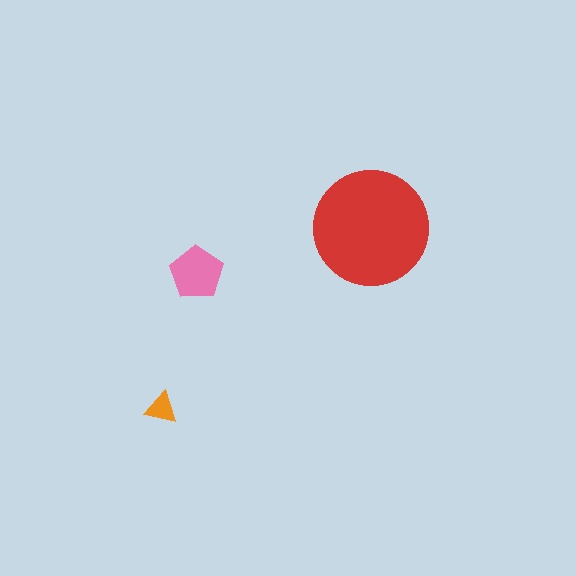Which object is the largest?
The red circle.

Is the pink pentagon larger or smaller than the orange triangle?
Larger.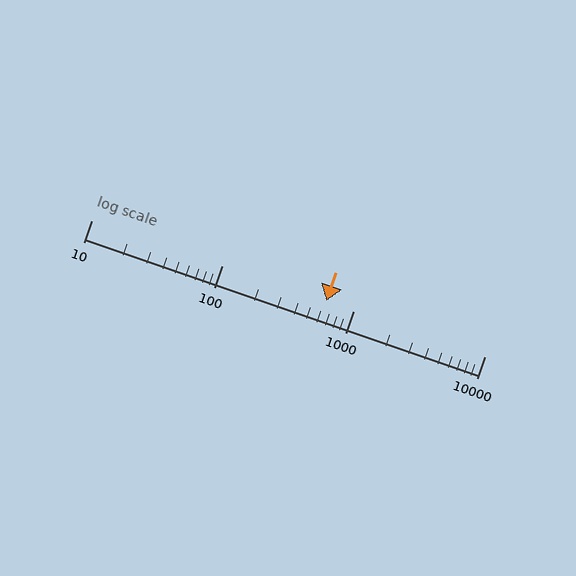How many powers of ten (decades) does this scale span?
The scale spans 3 decades, from 10 to 10000.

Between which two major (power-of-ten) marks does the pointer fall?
The pointer is between 100 and 1000.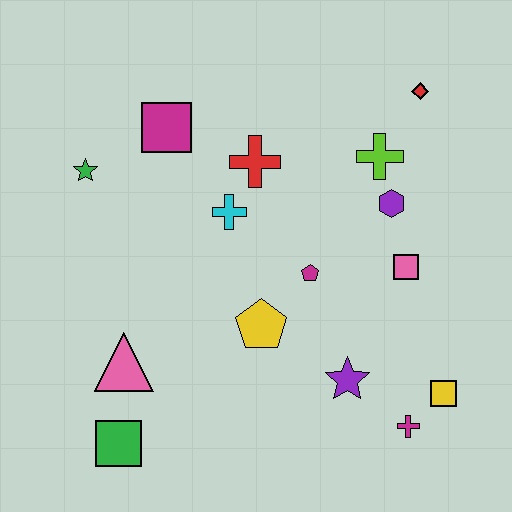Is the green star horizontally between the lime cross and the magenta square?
No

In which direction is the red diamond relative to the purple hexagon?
The red diamond is above the purple hexagon.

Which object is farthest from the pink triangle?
The red diamond is farthest from the pink triangle.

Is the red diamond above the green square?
Yes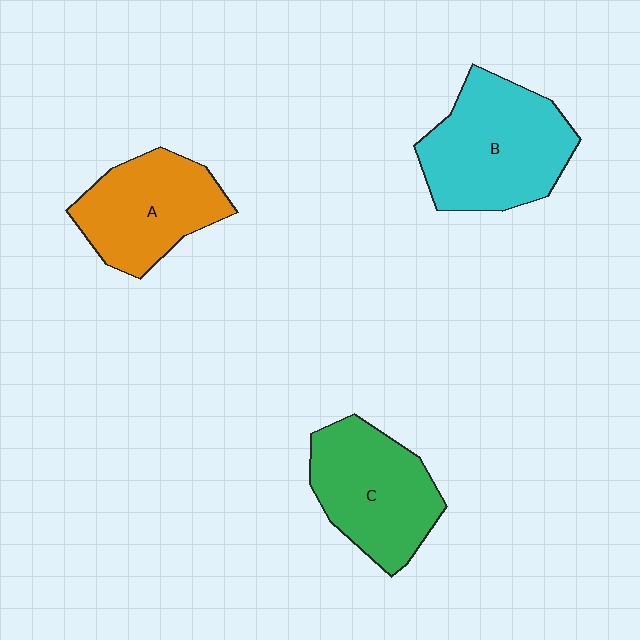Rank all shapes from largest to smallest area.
From largest to smallest: B (cyan), C (green), A (orange).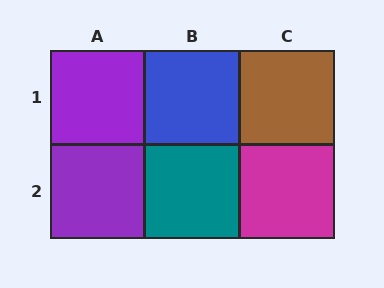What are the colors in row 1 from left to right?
Purple, blue, brown.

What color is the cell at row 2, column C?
Magenta.